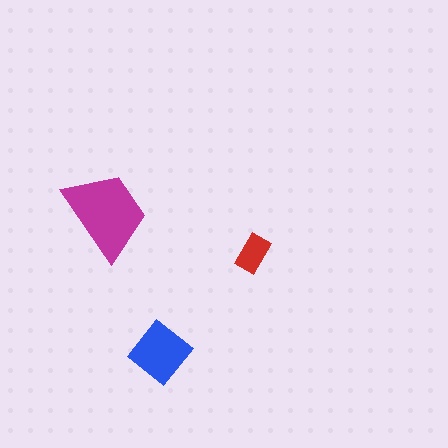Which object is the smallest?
The red rectangle.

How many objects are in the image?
There are 3 objects in the image.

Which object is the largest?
The magenta trapezoid.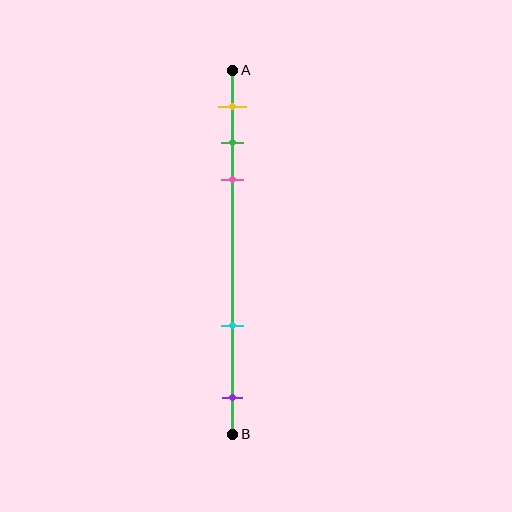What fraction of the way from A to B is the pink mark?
The pink mark is approximately 30% (0.3) of the way from A to B.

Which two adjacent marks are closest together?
The green and pink marks are the closest adjacent pair.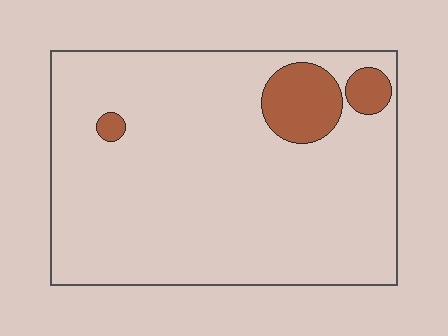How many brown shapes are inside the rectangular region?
3.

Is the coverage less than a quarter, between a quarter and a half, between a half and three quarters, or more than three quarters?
Less than a quarter.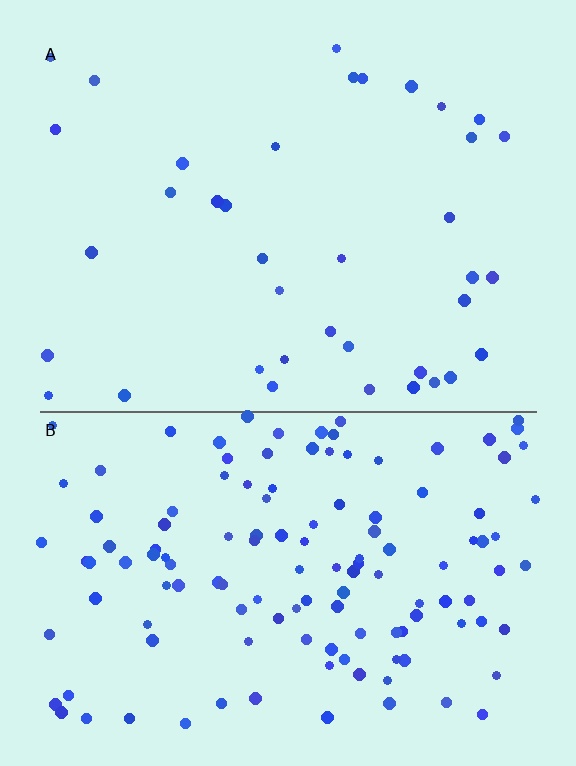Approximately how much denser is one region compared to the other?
Approximately 3.4× — region B over region A.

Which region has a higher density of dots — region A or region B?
B (the bottom).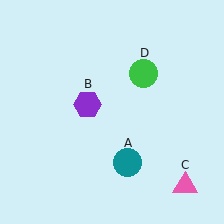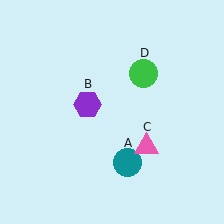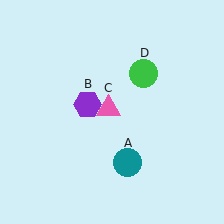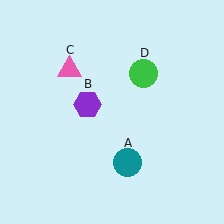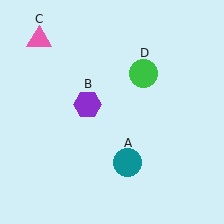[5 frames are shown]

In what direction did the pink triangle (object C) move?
The pink triangle (object C) moved up and to the left.